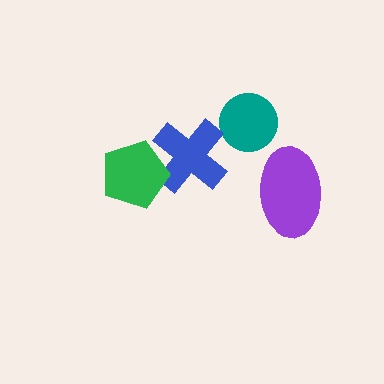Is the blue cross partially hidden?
Yes, it is partially covered by another shape.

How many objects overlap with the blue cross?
1 object overlaps with the blue cross.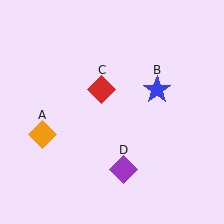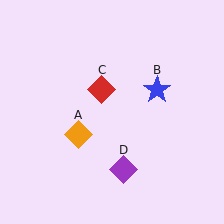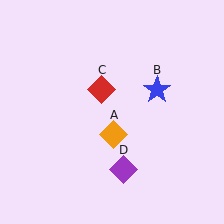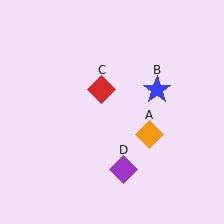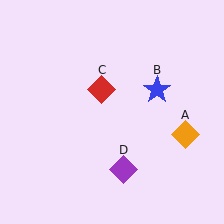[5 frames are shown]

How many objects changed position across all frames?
1 object changed position: orange diamond (object A).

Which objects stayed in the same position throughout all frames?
Blue star (object B) and red diamond (object C) and purple diamond (object D) remained stationary.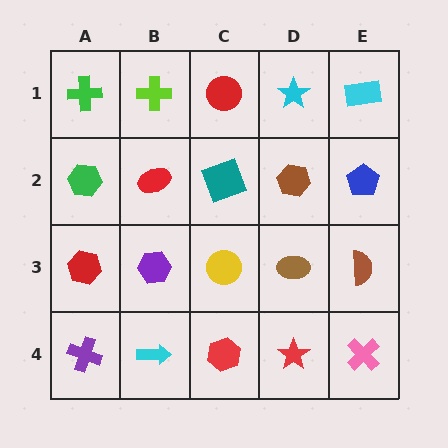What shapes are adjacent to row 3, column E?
A blue pentagon (row 2, column E), a pink cross (row 4, column E), a brown ellipse (row 3, column D).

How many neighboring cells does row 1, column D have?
3.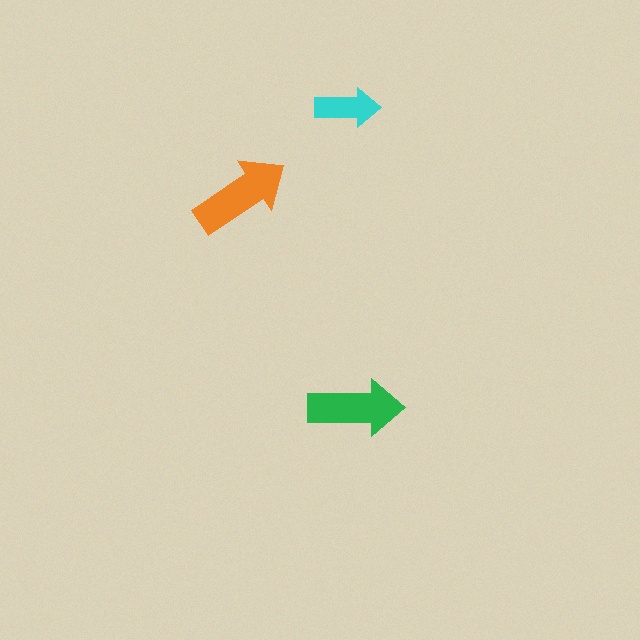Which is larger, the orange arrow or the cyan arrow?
The orange one.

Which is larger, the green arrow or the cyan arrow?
The green one.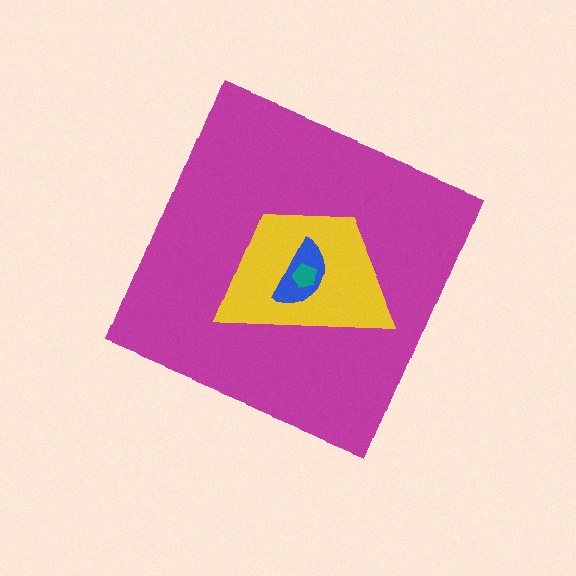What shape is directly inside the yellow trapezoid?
The blue semicircle.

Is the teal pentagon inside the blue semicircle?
Yes.